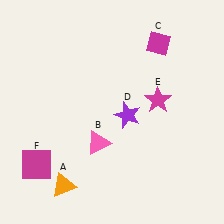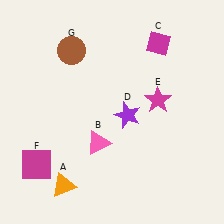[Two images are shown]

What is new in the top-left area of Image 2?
A brown circle (G) was added in the top-left area of Image 2.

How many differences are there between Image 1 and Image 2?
There is 1 difference between the two images.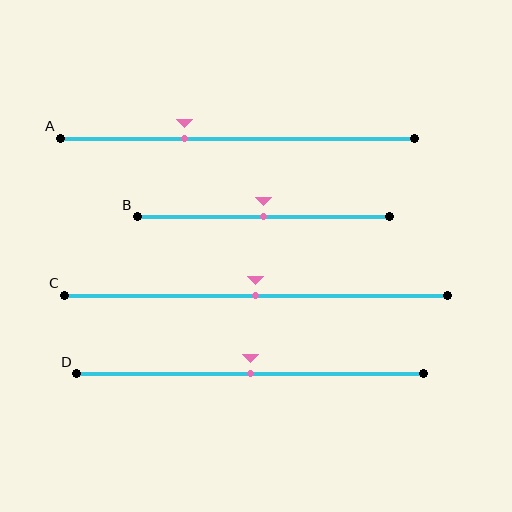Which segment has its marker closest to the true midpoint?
Segment B has its marker closest to the true midpoint.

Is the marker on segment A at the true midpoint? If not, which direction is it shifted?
No, the marker on segment A is shifted to the left by about 15% of the segment length.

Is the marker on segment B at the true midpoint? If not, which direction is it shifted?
Yes, the marker on segment B is at the true midpoint.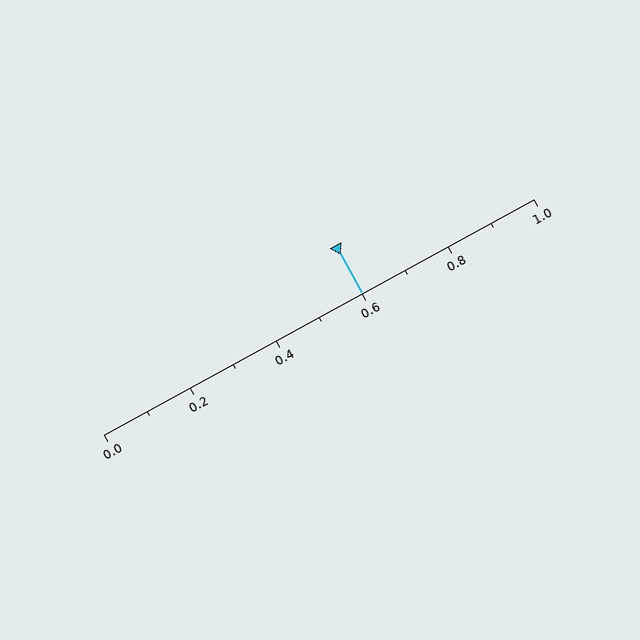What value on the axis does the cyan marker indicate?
The marker indicates approximately 0.6.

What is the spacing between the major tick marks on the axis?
The major ticks are spaced 0.2 apart.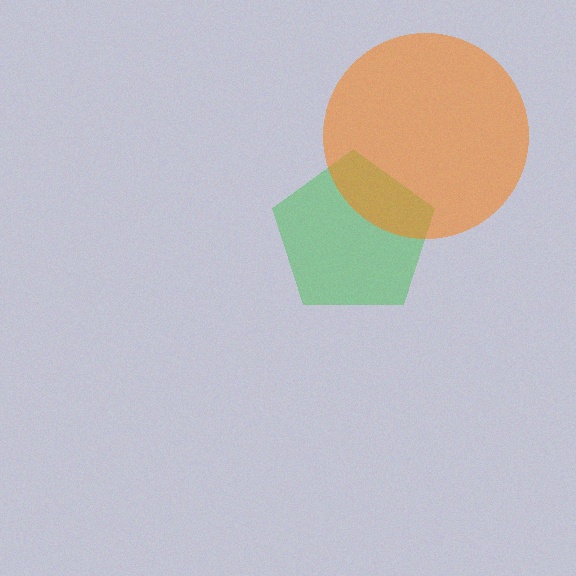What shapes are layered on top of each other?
The layered shapes are: a green pentagon, an orange circle.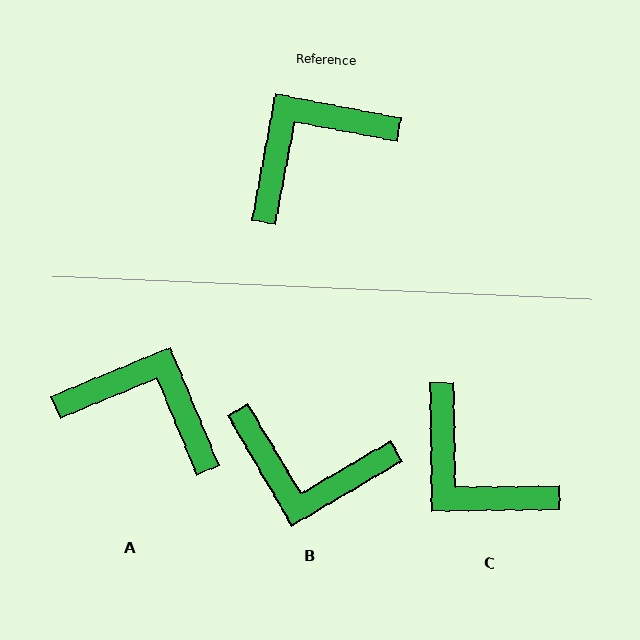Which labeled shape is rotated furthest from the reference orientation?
B, about 131 degrees away.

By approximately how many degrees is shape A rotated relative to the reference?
Approximately 57 degrees clockwise.